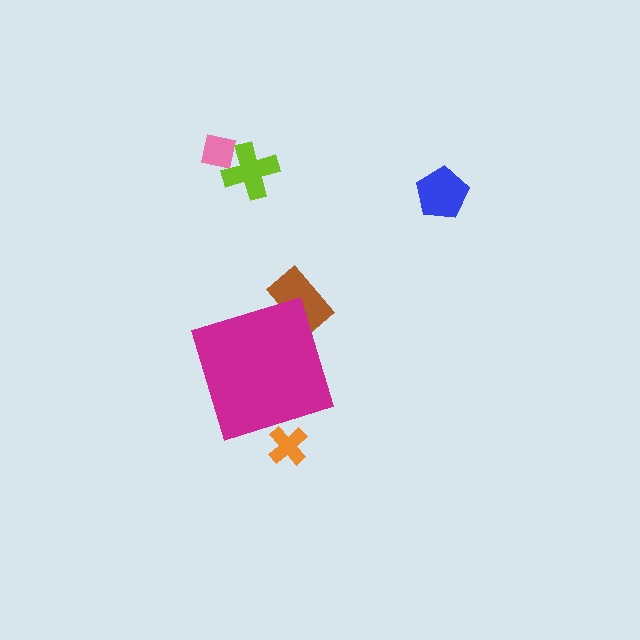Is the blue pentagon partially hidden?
No, the blue pentagon is fully visible.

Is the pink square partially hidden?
No, the pink square is fully visible.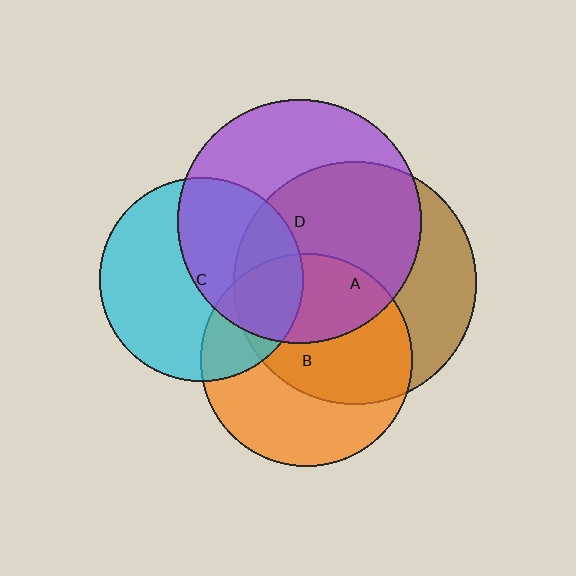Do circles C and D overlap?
Yes.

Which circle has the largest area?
Circle D (purple).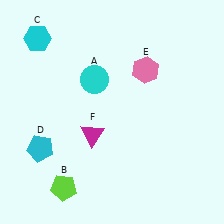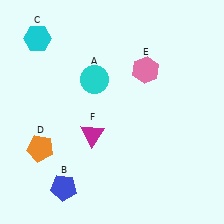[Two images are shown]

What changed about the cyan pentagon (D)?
In Image 1, D is cyan. In Image 2, it changed to orange.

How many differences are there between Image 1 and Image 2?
There are 2 differences between the two images.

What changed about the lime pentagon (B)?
In Image 1, B is lime. In Image 2, it changed to blue.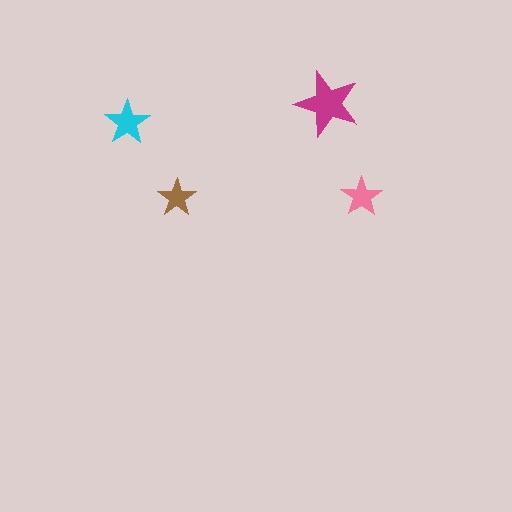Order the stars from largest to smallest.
the magenta one, the cyan one, the pink one, the brown one.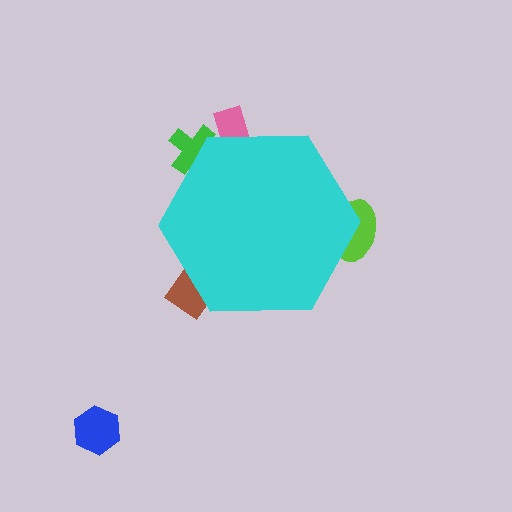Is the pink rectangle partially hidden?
Yes, the pink rectangle is partially hidden behind the cyan hexagon.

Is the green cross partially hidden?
Yes, the green cross is partially hidden behind the cyan hexagon.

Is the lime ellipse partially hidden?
Yes, the lime ellipse is partially hidden behind the cyan hexagon.